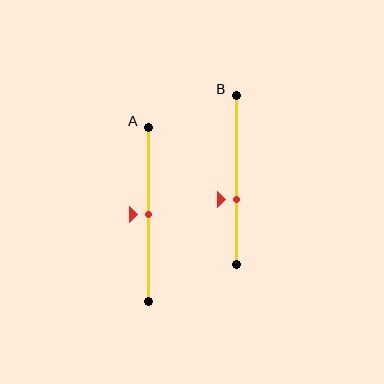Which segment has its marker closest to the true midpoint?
Segment A has its marker closest to the true midpoint.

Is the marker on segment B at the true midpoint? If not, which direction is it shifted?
No, the marker on segment B is shifted downward by about 12% of the segment length.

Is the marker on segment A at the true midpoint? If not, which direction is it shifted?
Yes, the marker on segment A is at the true midpoint.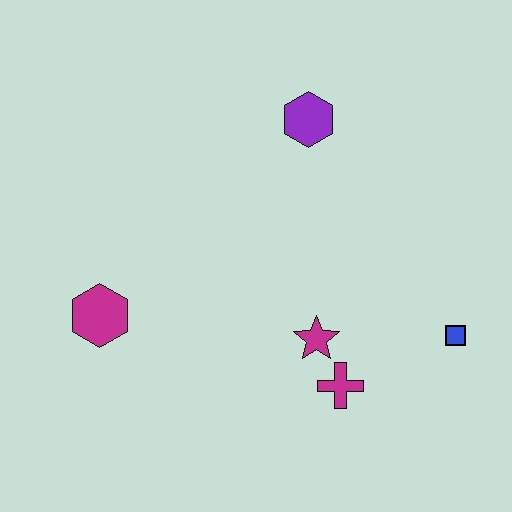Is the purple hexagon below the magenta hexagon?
No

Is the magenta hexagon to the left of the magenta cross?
Yes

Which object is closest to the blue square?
The magenta cross is closest to the blue square.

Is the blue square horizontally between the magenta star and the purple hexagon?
No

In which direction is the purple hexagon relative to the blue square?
The purple hexagon is above the blue square.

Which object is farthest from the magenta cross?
The purple hexagon is farthest from the magenta cross.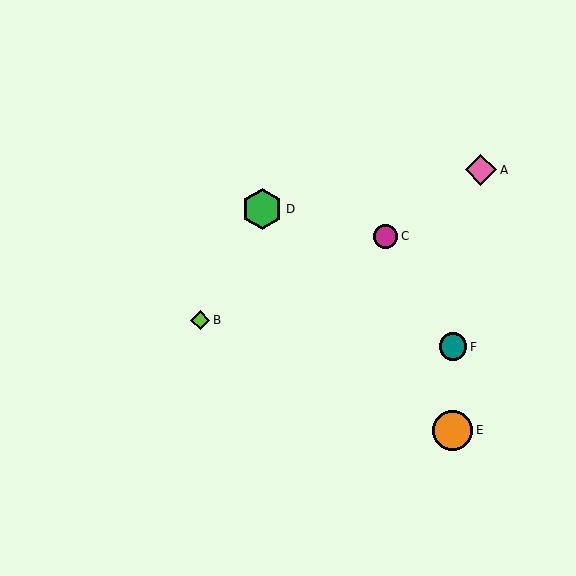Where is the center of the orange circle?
The center of the orange circle is at (453, 430).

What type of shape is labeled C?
Shape C is a magenta circle.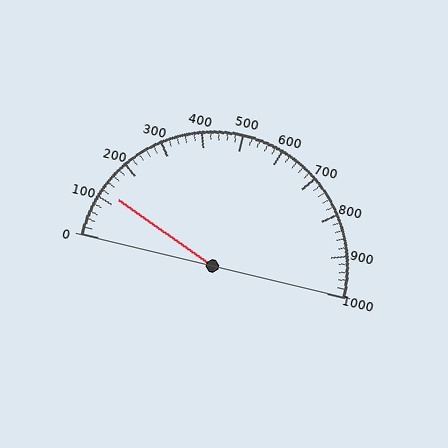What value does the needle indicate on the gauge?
The needle indicates approximately 120.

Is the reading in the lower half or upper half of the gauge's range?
The reading is in the lower half of the range (0 to 1000).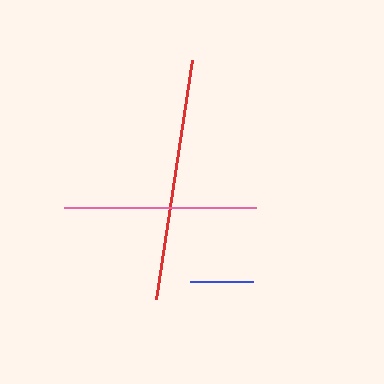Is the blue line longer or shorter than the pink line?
The pink line is longer than the blue line.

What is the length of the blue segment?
The blue segment is approximately 64 pixels long.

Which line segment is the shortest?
The blue line is the shortest at approximately 64 pixels.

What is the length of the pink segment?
The pink segment is approximately 192 pixels long.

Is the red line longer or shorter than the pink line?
The red line is longer than the pink line.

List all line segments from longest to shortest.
From longest to shortest: red, pink, blue.